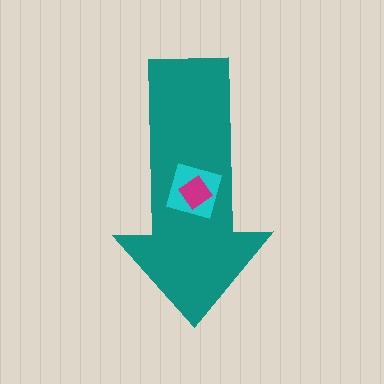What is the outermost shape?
The teal arrow.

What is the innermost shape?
The magenta diamond.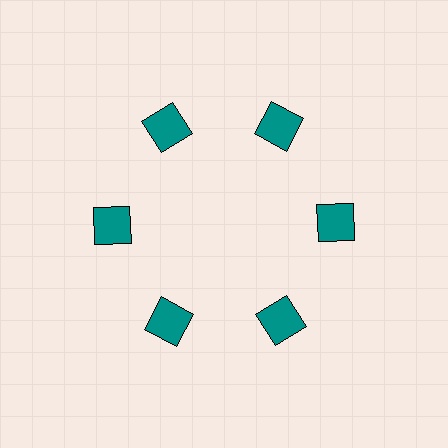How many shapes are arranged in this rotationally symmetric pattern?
There are 6 shapes, arranged in 6 groups of 1.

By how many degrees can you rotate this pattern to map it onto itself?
The pattern maps onto itself every 60 degrees of rotation.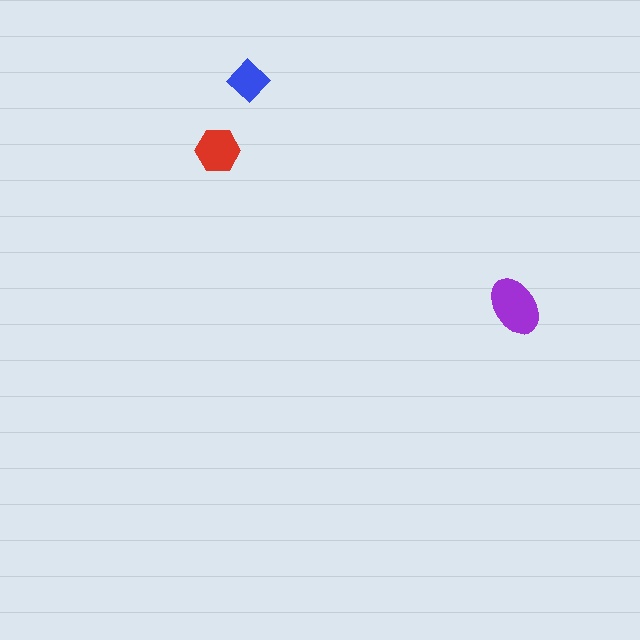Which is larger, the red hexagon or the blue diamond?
The red hexagon.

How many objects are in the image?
There are 3 objects in the image.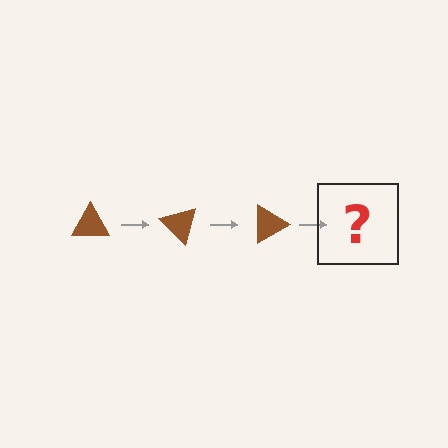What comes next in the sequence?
The next element should be a brown triangle rotated 135 degrees.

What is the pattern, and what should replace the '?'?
The pattern is that the triangle rotates 45 degrees each step. The '?' should be a brown triangle rotated 135 degrees.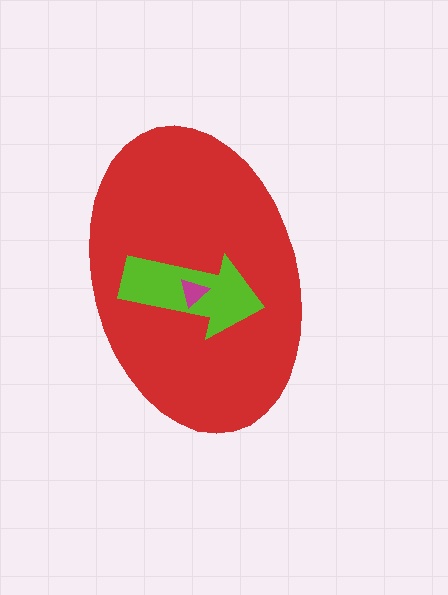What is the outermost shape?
The red ellipse.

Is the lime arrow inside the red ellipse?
Yes.